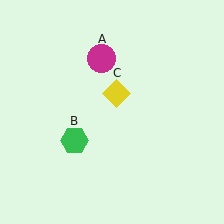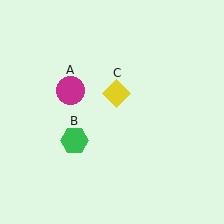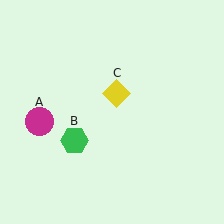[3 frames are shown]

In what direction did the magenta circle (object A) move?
The magenta circle (object A) moved down and to the left.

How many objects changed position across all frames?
1 object changed position: magenta circle (object A).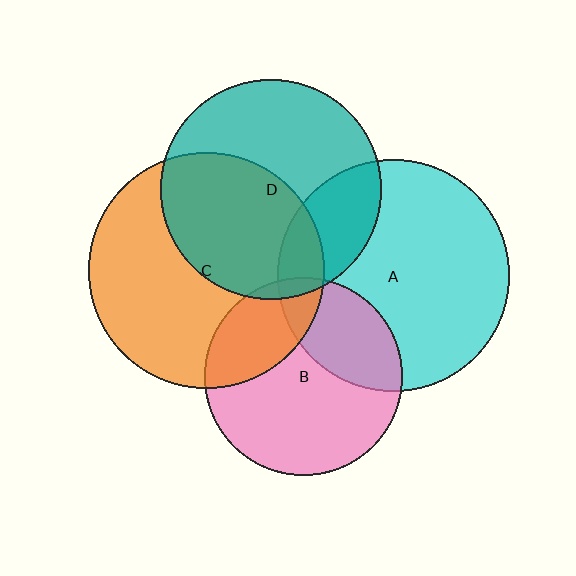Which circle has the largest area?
Circle C (orange).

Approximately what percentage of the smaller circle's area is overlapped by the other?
Approximately 45%.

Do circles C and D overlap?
Yes.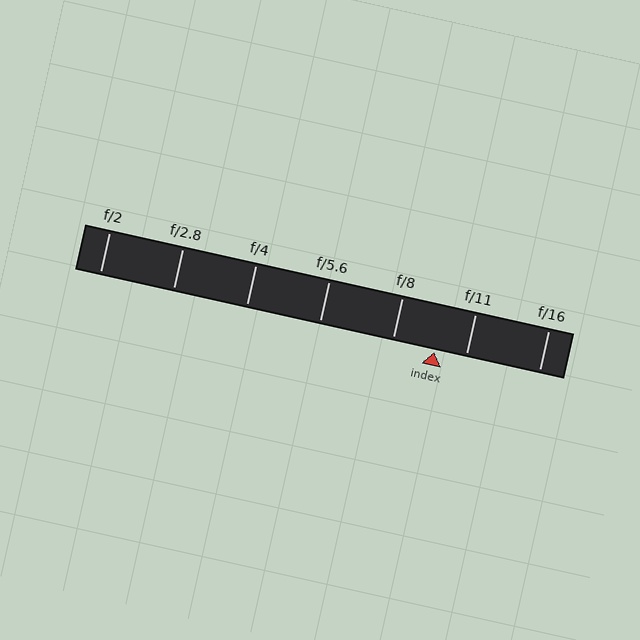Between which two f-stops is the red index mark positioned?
The index mark is between f/8 and f/11.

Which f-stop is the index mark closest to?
The index mark is closest to f/11.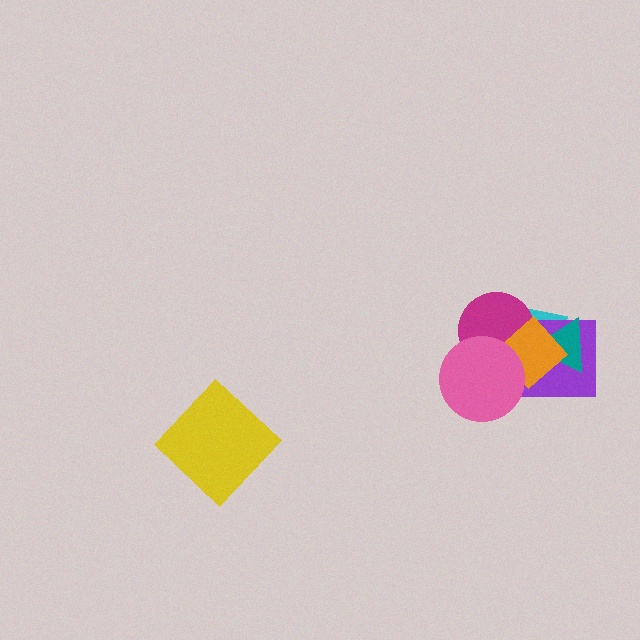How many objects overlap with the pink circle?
3 objects overlap with the pink circle.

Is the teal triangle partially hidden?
Yes, it is partially covered by another shape.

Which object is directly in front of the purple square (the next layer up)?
The teal triangle is directly in front of the purple square.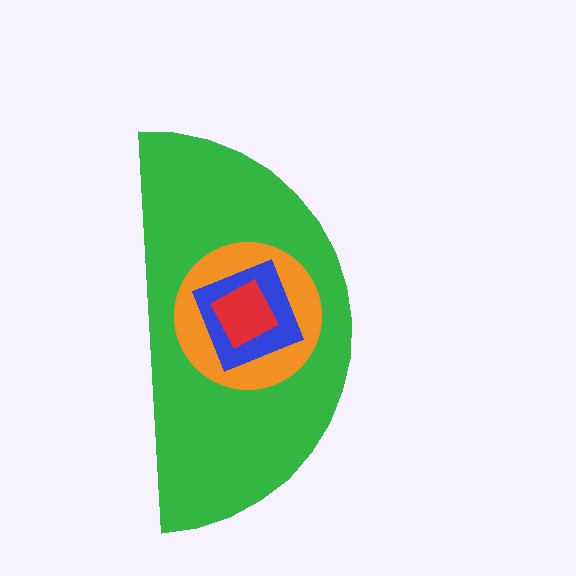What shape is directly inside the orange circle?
The blue diamond.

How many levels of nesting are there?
4.